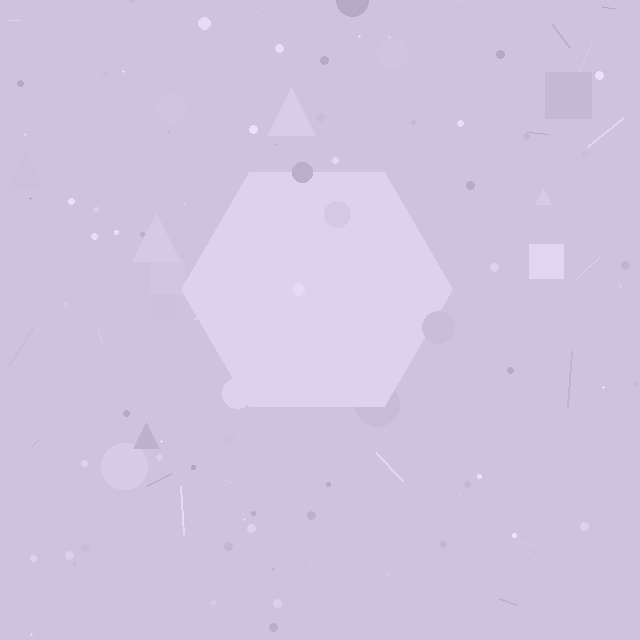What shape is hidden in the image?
A hexagon is hidden in the image.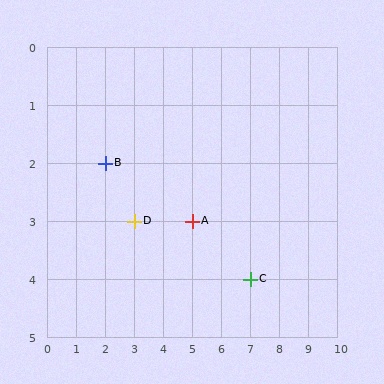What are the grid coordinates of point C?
Point C is at grid coordinates (7, 4).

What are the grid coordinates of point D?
Point D is at grid coordinates (3, 3).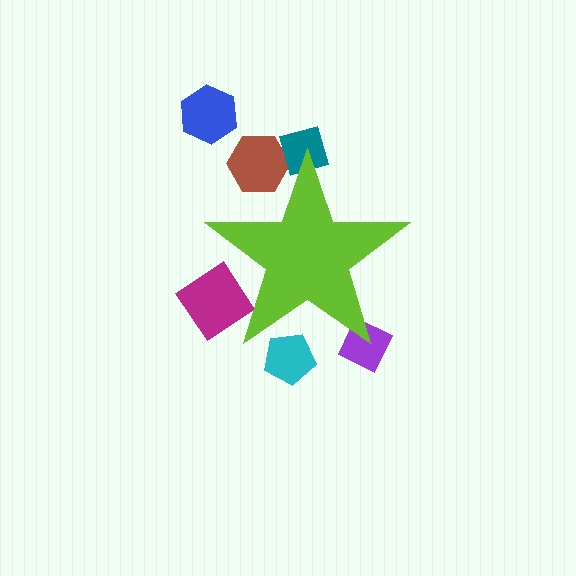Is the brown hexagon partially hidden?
Yes, the brown hexagon is partially hidden behind the lime star.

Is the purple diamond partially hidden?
Yes, the purple diamond is partially hidden behind the lime star.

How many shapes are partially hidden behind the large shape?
5 shapes are partially hidden.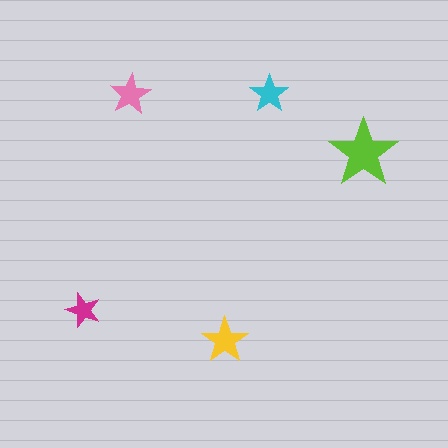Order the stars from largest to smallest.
the lime one, the yellow one, the pink one, the cyan one, the magenta one.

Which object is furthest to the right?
The lime star is rightmost.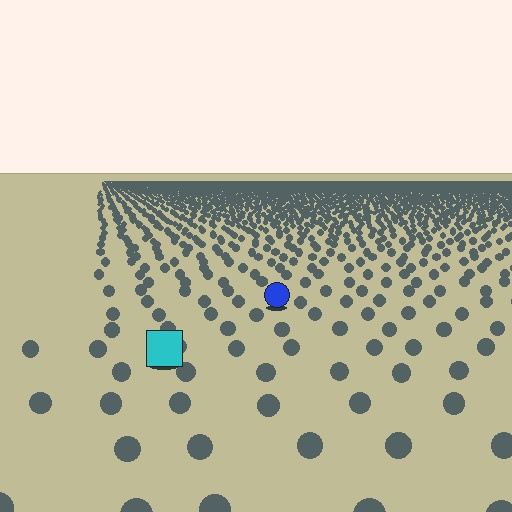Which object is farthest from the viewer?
The blue circle is farthest from the viewer. It appears smaller and the ground texture around it is denser.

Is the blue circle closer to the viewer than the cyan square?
No. The cyan square is closer — you can tell from the texture gradient: the ground texture is coarser near it.